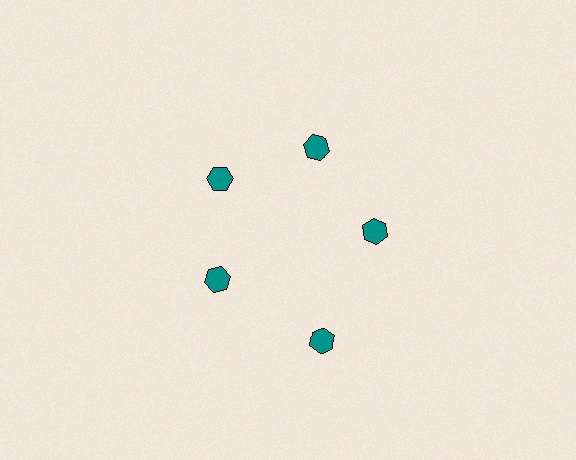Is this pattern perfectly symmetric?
No. The 5 teal hexagons are arranged in a ring, but one element near the 5 o'clock position is pushed outward from the center, breaking the 5-fold rotational symmetry.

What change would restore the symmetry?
The symmetry would be restored by moving it inward, back onto the ring so that all 5 hexagons sit at equal angles and equal distance from the center.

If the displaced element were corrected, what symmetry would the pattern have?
It would have 5-fold rotational symmetry — the pattern would map onto itself every 72 degrees.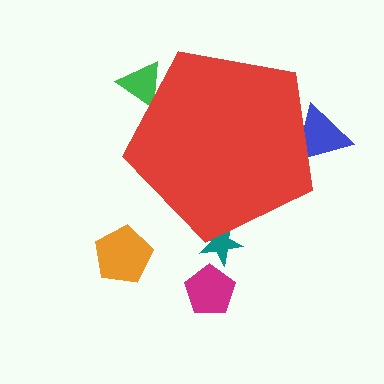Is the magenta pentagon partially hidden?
No, the magenta pentagon is fully visible.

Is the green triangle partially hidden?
Yes, the green triangle is partially hidden behind the red pentagon.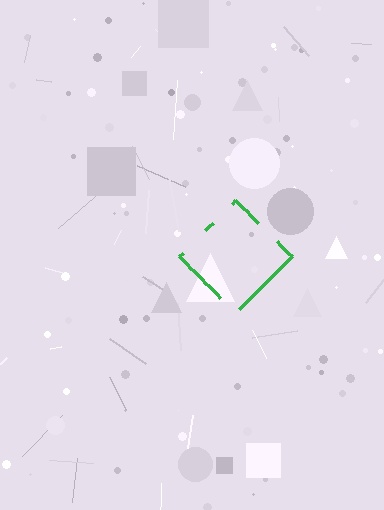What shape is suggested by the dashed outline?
The dashed outline suggests a diamond.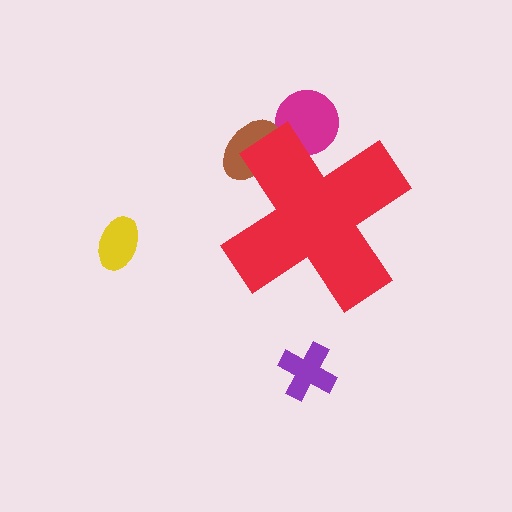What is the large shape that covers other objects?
A red cross.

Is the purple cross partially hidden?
No, the purple cross is fully visible.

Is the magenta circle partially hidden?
Yes, the magenta circle is partially hidden behind the red cross.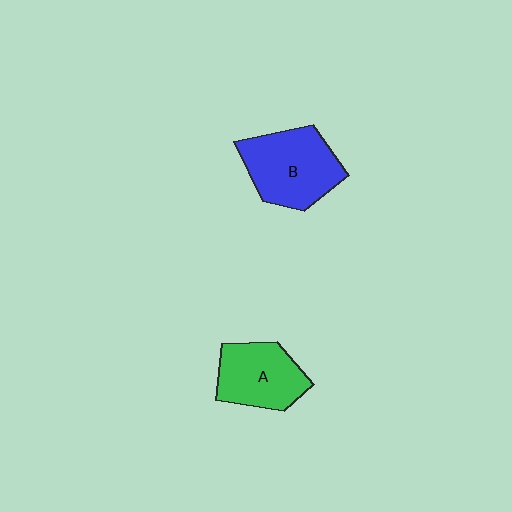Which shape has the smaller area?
Shape A (green).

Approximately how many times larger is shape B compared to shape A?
Approximately 1.2 times.